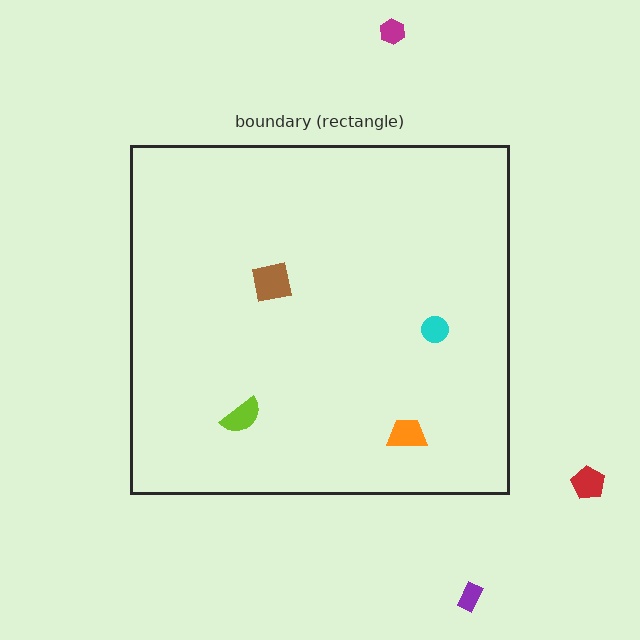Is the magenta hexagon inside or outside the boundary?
Outside.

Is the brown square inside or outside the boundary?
Inside.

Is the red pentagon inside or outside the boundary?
Outside.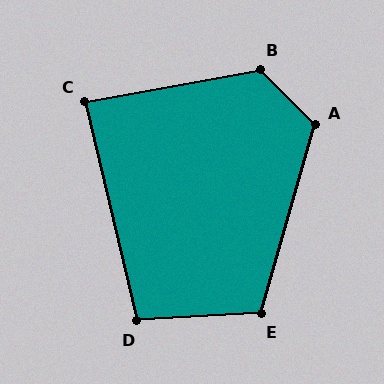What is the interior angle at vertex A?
Approximately 119 degrees (obtuse).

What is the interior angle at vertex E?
Approximately 109 degrees (obtuse).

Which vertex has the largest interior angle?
B, at approximately 124 degrees.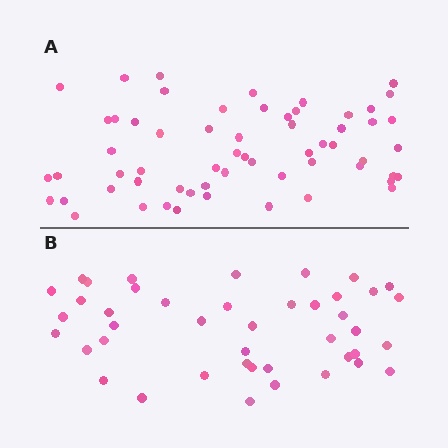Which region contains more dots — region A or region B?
Region A (the top region) has more dots.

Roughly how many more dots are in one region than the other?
Region A has approximately 15 more dots than region B.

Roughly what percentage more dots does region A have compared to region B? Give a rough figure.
About 40% more.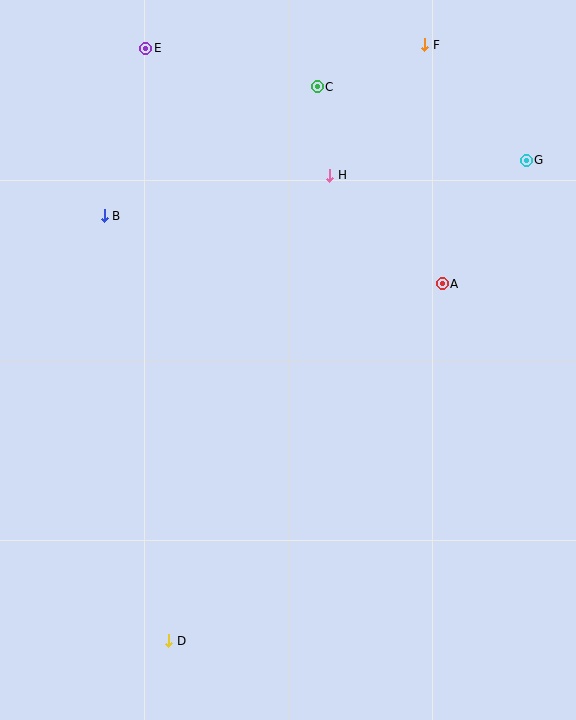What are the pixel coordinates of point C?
Point C is at (317, 87).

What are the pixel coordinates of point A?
Point A is at (442, 284).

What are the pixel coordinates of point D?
Point D is at (169, 641).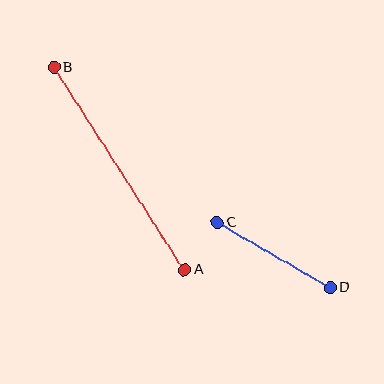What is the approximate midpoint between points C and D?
The midpoint is at approximately (274, 255) pixels.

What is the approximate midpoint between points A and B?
The midpoint is at approximately (119, 168) pixels.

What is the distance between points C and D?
The distance is approximately 130 pixels.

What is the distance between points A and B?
The distance is approximately 241 pixels.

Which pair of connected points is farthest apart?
Points A and B are farthest apart.